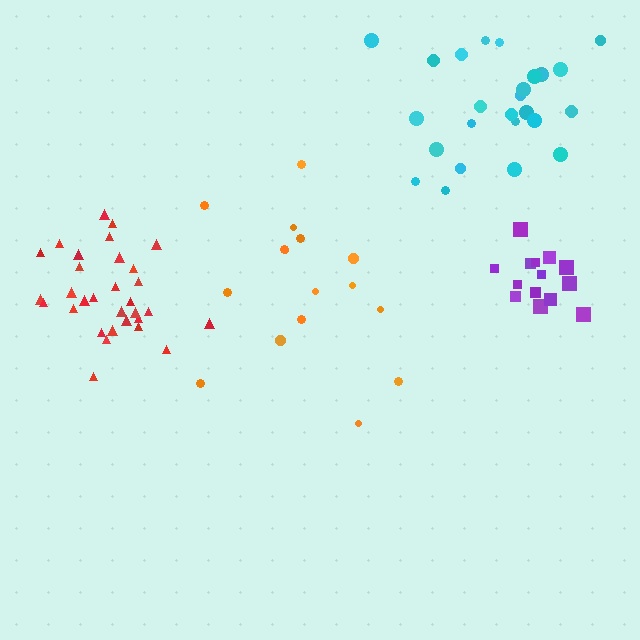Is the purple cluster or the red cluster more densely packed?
Purple.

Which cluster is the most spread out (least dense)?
Orange.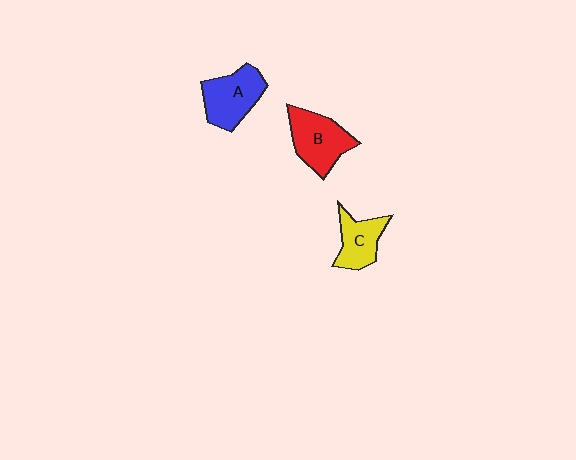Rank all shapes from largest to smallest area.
From largest to smallest: B (red), A (blue), C (yellow).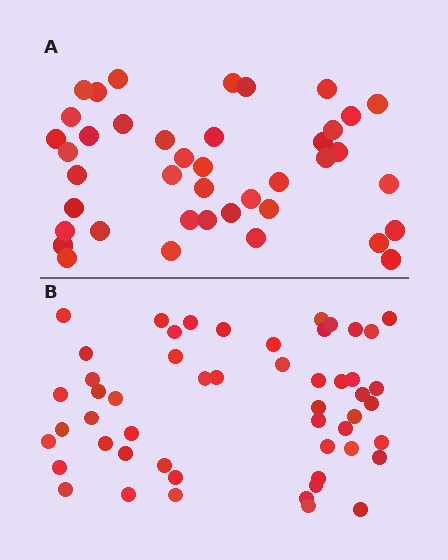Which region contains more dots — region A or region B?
Region B (the bottom region) has more dots.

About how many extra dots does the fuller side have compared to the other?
Region B has roughly 12 or so more dots than region A.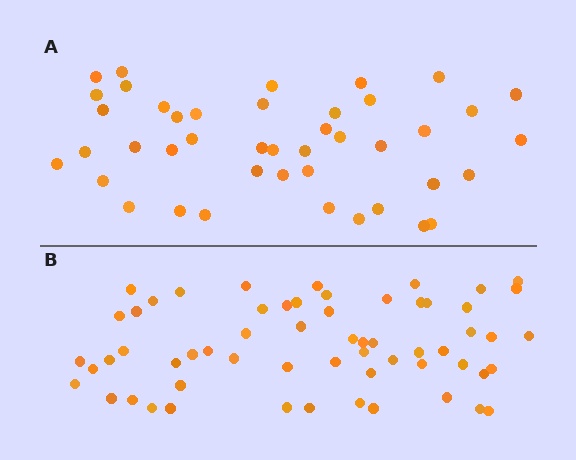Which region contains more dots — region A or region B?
Region B (the bottom region) has more dots.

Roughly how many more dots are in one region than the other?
Region B has approximately 15 more dots than region A.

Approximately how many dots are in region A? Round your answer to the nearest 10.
About 40 dots. (The exact count is 43, which rounds to 40.)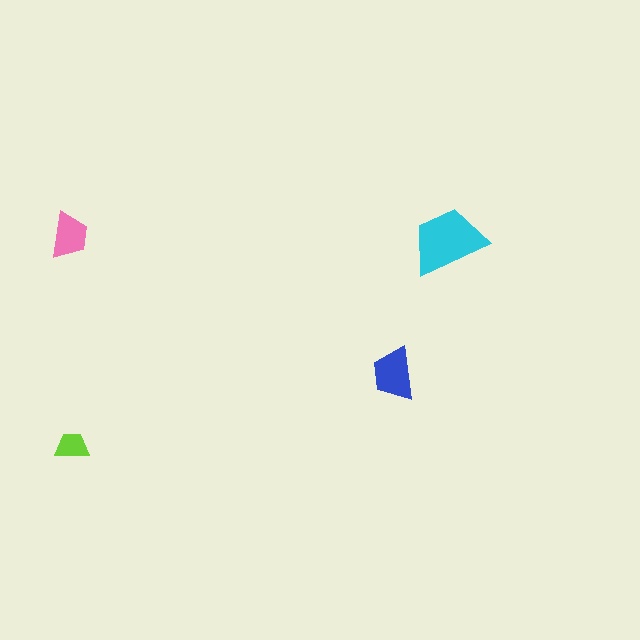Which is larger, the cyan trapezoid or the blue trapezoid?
The cyan one.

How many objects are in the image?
There are 4 objects in the image.